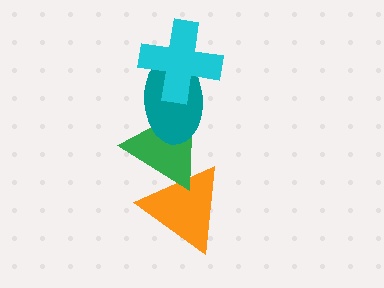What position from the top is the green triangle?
The green triangle is 3rd from the top.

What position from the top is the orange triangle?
The orange triangle is 4th from the top.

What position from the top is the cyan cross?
The cyan cross is 1st from the top.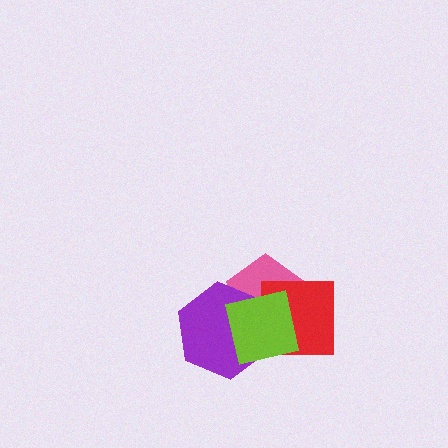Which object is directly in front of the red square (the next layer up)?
The purple hexagon is directly in front of the red square.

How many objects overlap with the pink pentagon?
3 objects overlap with the pink pentagon.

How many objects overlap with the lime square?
3 objects overlap with the lime square.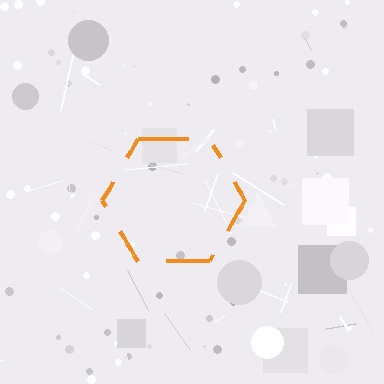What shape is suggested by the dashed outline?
The dashed outline suggests a hexagon.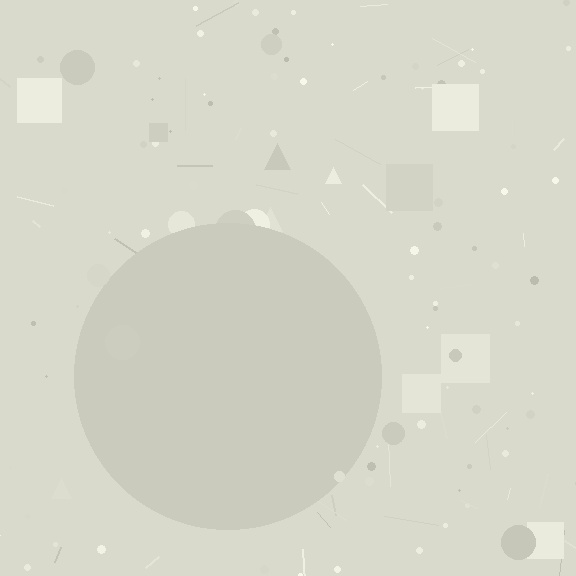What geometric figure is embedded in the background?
A circle is embedded in the background.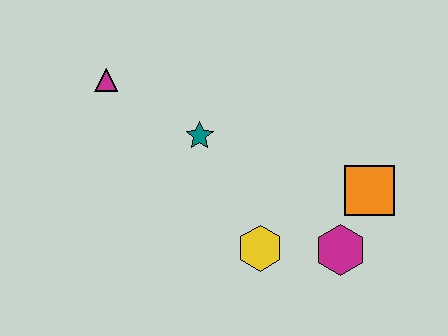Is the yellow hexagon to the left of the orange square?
Yes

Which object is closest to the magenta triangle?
The teal star is closest to the magenta triangle.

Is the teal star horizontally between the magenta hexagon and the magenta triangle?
Yes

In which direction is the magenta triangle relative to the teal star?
The magenta triangle is to the left of the teal star.